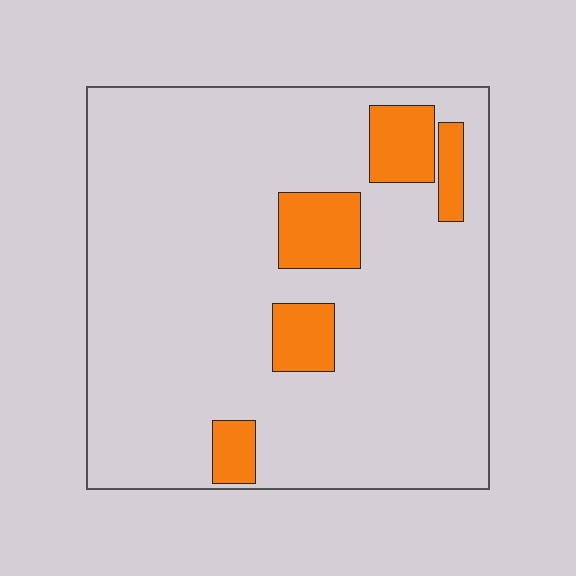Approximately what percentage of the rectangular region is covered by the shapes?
Approximately 15%.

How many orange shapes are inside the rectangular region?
5.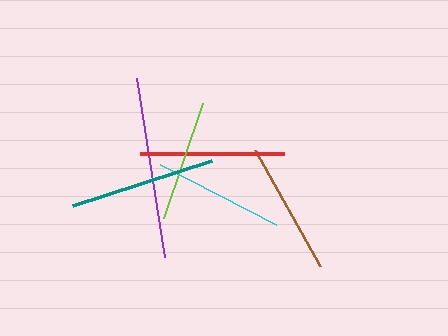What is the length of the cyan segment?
The cyan segment is approximately 130 pixels long.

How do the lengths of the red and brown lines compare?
The red and brown lines are approximately the same length.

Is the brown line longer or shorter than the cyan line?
The brown line is longer than the cyan line.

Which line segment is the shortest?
The lime line is the shortest at approximately 121 pixels.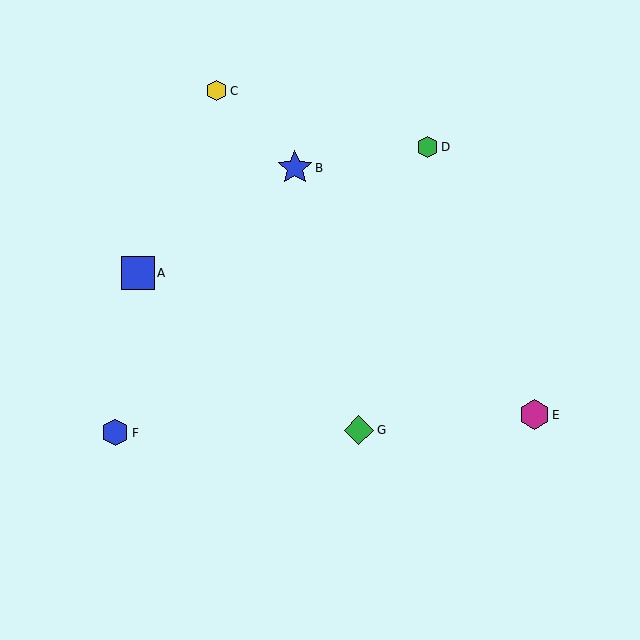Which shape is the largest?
The blue star (labeled B) is the largest.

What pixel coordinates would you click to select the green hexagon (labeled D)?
Click at (427, 147) to select the green hexagon D.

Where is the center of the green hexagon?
The center of the green hexagon is at (427, 147).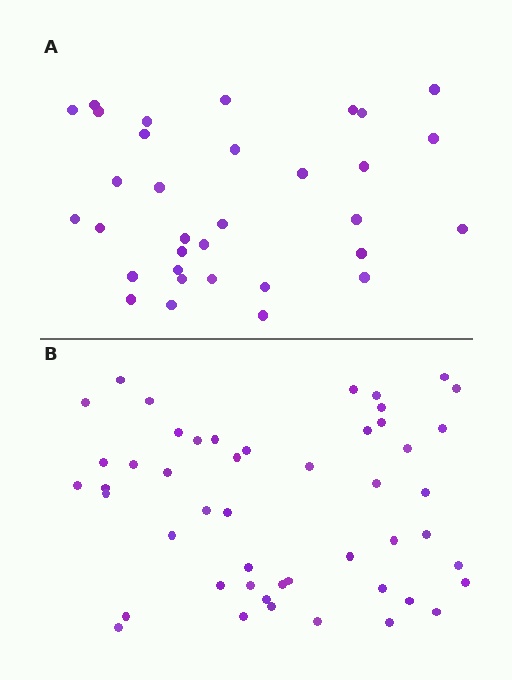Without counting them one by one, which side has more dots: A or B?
Region B (the bottom region) has more dots.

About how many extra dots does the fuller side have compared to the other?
Region B has approximately 15 more dots than region A.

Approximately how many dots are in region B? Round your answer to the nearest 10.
About 50 dots. (The exact count is 49, which rounds to 50.)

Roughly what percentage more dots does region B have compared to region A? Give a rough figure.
About 50% more.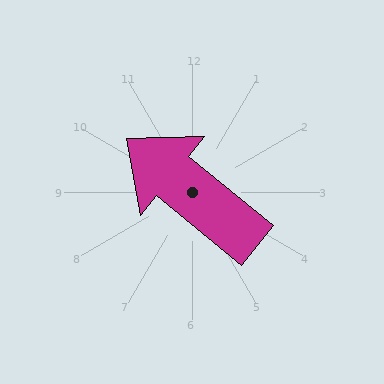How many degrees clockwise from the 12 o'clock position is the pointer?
Approximately 309 degrees.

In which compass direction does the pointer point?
Northwest.